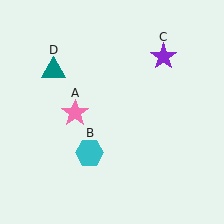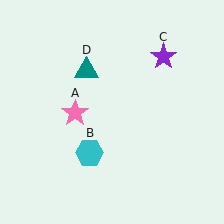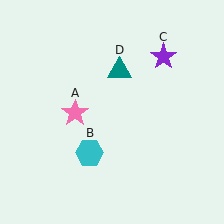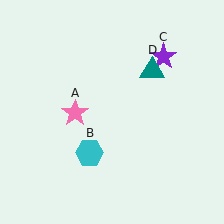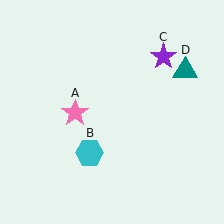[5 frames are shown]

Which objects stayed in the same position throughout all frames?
Pink star (object A) and cyan hexagon (object B) and purple star (object C) remained stationary.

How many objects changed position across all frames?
1 object changed position: teal triangle (object D).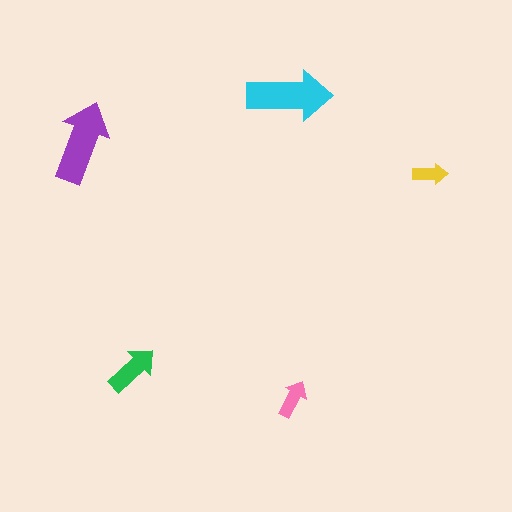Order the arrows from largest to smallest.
the cyan one, the purple one, the green one, the pink one, the yellow one.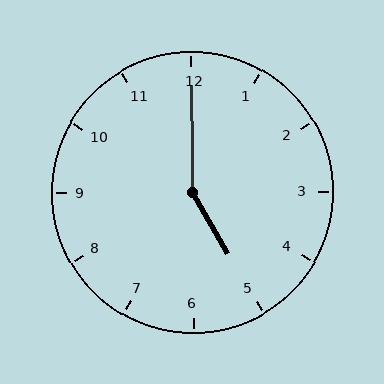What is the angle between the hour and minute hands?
Approximately 150 degrees.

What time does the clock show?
5:00.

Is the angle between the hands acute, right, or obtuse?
It is obtuse.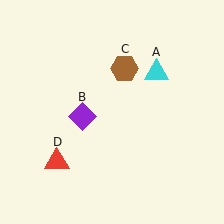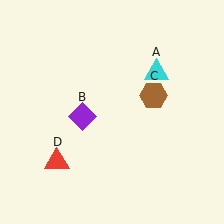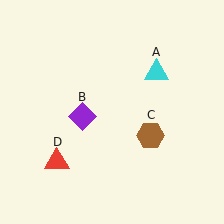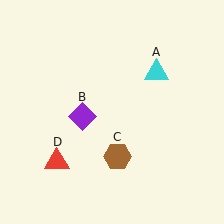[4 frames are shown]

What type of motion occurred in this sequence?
The brown hexagon (object C) rotated clockwise around the center of the scene.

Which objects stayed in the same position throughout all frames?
Cyan triangle (object A) and purple diamond (object B) and red triangle (object D) remained stationary.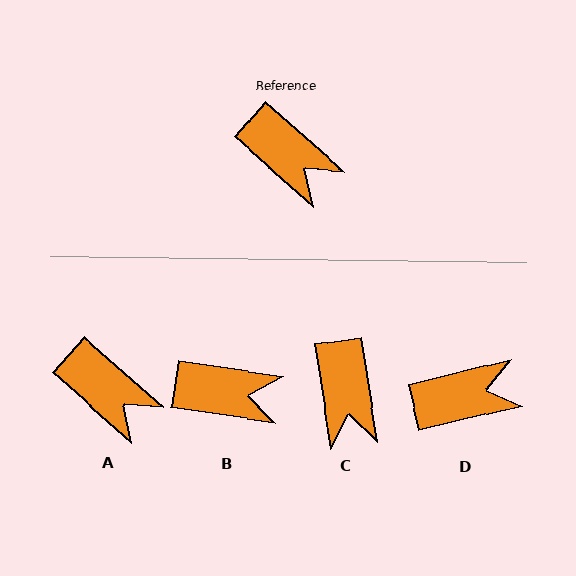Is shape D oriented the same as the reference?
No, it is off by about 55 degrees.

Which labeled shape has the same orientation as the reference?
A.